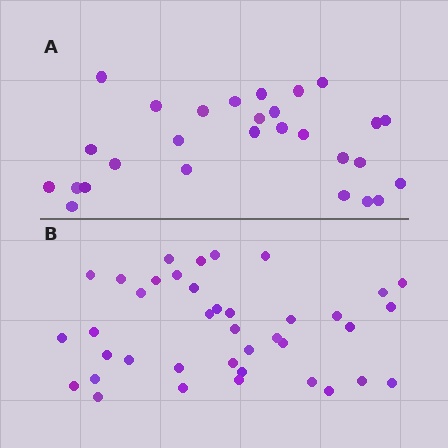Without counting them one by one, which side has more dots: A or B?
Region B (the bottom region) has more dots.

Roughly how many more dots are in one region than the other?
Region B has roughly 12 or so more dots than region A.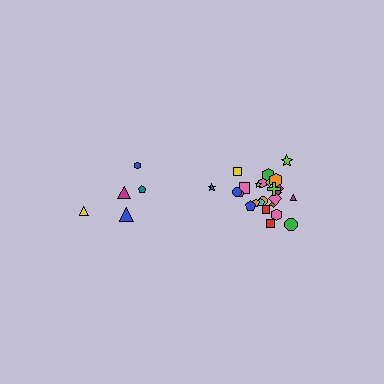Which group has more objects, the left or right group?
The right group.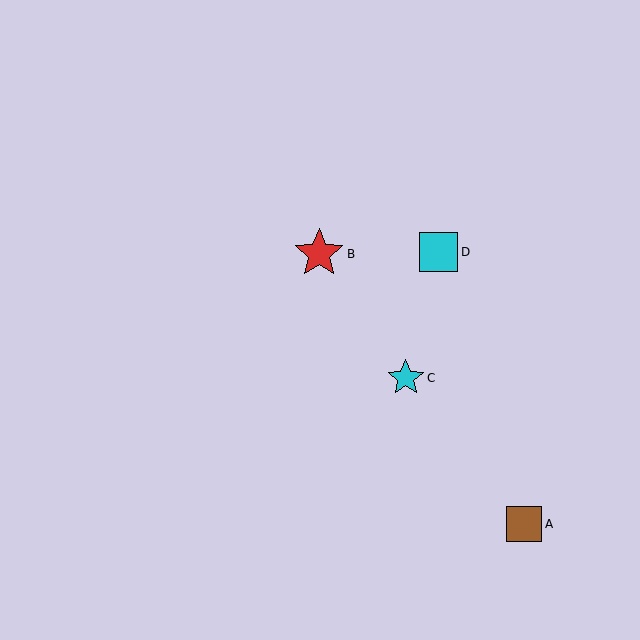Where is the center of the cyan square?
The center of the cyan square is at (438, 252).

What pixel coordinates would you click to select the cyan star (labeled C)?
Click at (406, 378) to select the cyan star C.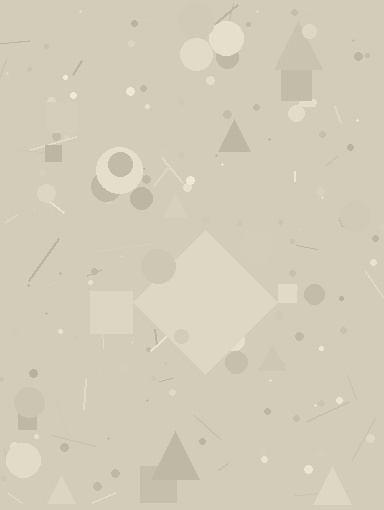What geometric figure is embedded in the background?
A diamond is embedded in the background.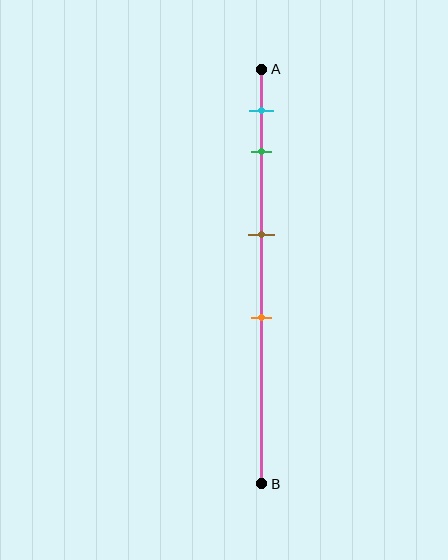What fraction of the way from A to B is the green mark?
The green mark is approximately 20% (0.2) of the way from A to B.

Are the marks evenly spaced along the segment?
No, the marks are not evenly spaced.